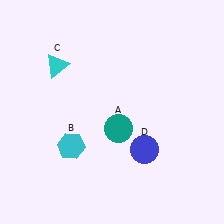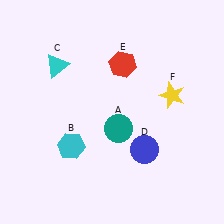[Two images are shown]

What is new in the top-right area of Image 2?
A red hexagon (E) was added in the top-right area of Image 2.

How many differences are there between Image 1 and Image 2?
There are 2 differences between the two images.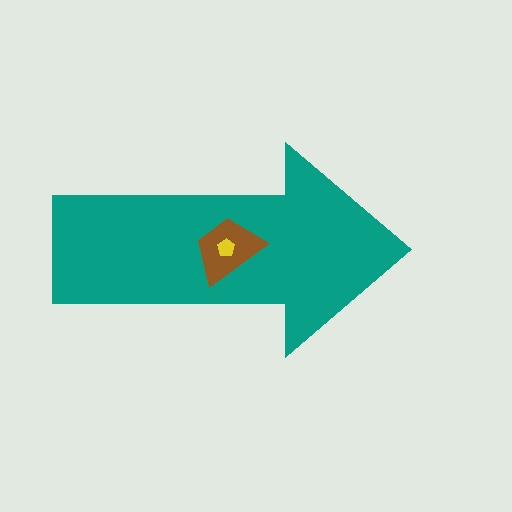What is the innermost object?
The yellow pentagon.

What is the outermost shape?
The teal arrow.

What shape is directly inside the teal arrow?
The brown trapezoid.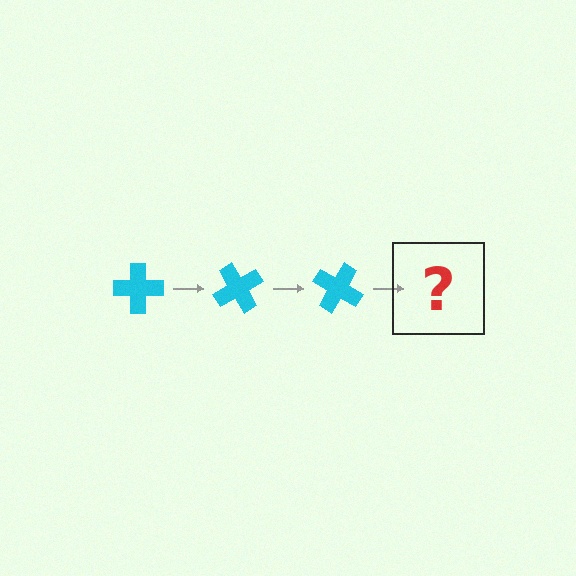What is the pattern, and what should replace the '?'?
The pattern is that the cross rotates 60 degrees each step. The '?' should be a cyan cross rotated 180 degrees.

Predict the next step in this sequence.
The next step is a cyan cross rotated 180 degrees.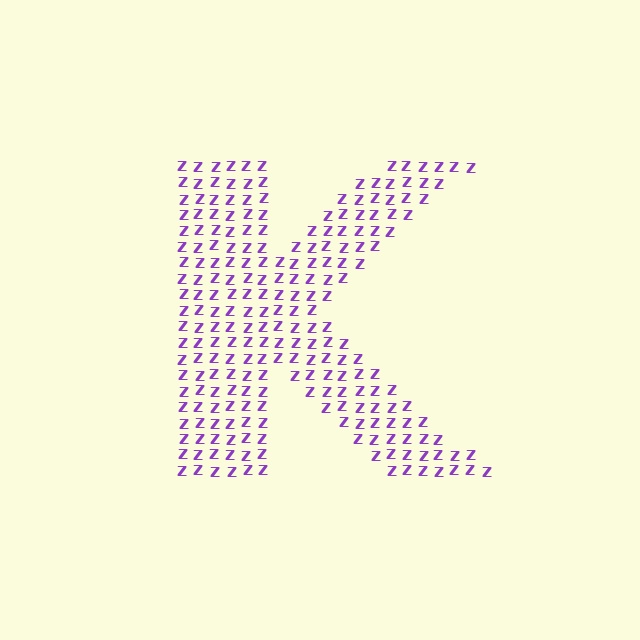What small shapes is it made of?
It is made of small letter Z's.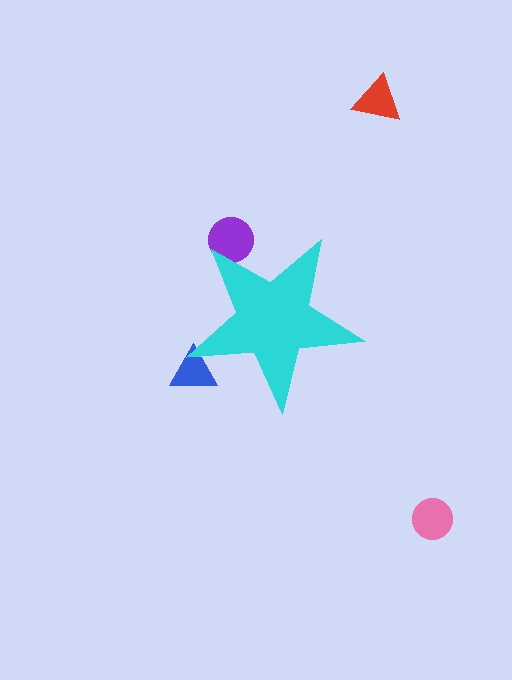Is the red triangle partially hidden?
No, the red triangle is fully visible.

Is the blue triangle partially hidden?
Yes, the blue triangle is partially hidden behind the cyan star.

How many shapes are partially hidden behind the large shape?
2 shapes are partially hidden.